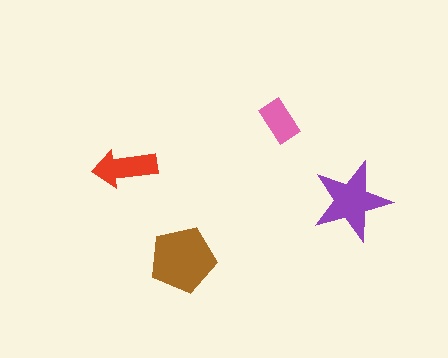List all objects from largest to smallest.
The brown pentagon, the purple star, the red arrow, the pink rectangle.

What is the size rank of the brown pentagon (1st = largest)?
1st.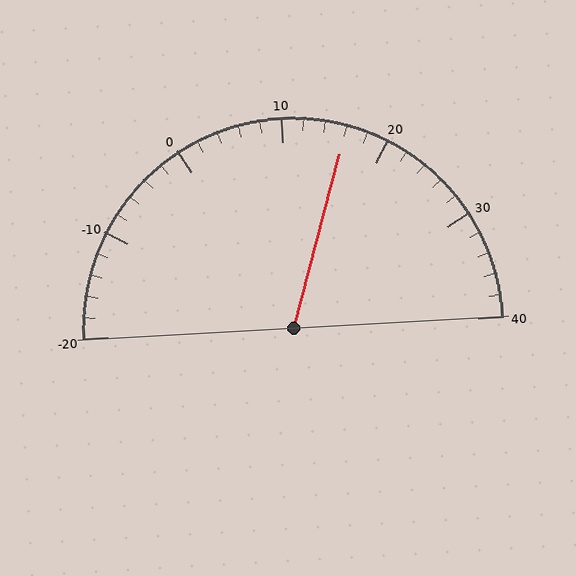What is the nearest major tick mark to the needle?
The nearest major tick mark is 20.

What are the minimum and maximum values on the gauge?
The gauge ranges from -20 to 40.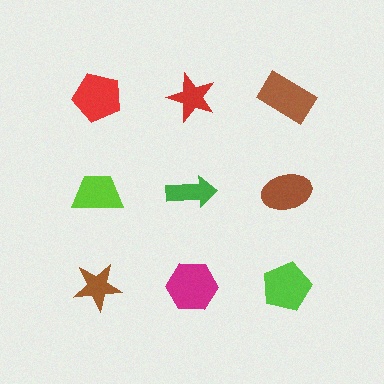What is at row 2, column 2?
A green arrow.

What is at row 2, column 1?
A lime trapezoid.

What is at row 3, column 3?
A lime pentagon.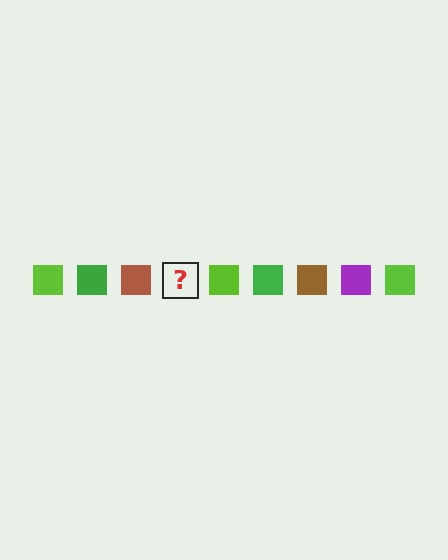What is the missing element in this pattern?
The missing element is a purple square.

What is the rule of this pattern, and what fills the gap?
The rule is that the pattern cycles through lime, green, brown, purple squares. The gap should be filled with a purple square.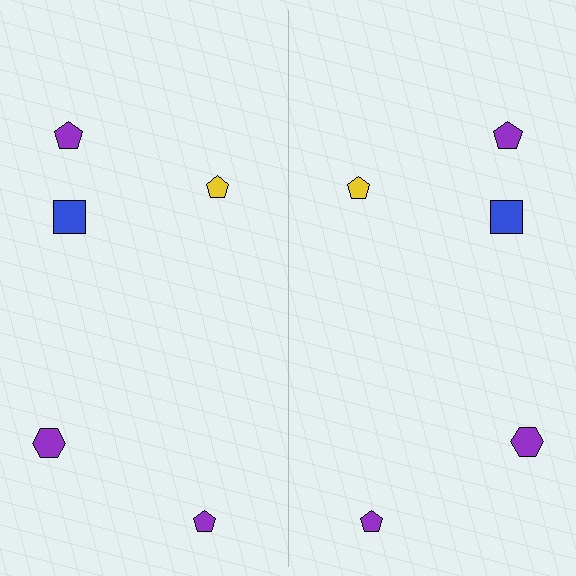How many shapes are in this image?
There are 10 shapes in this image.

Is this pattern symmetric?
Yes, this pattern has bilateral (reflection) symmetry.